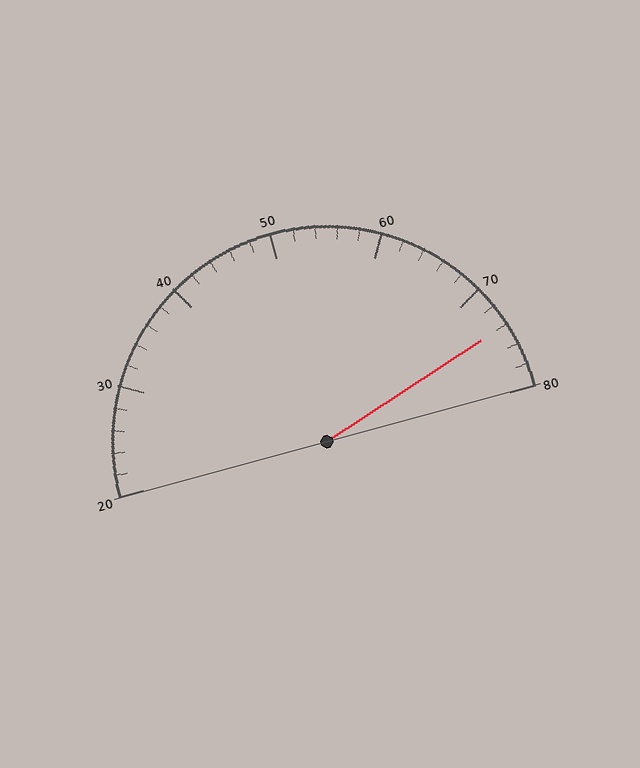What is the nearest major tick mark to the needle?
The nearest major tick mark is 70.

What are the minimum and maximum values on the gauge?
The gauge ranges from 20 to 80.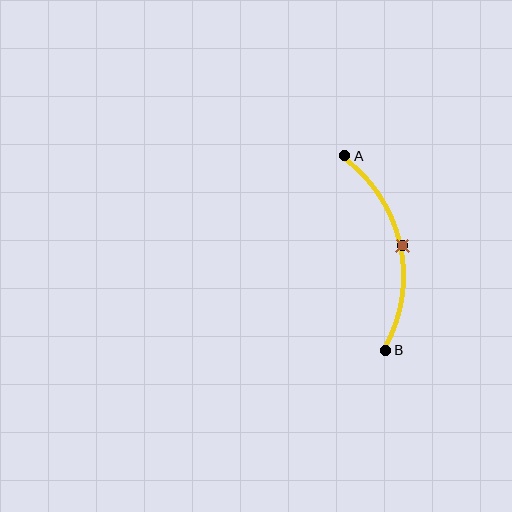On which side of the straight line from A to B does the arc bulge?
The arc bulges to the right of the straight line connecting A and B.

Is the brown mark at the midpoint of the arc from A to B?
Yes. The brown mark lies on the arc at equal arc-length from both A and B — it is the arc midpoint.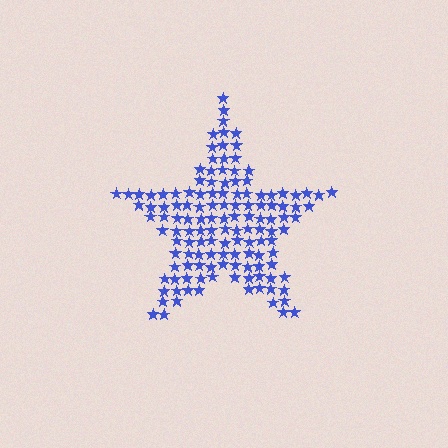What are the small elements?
The small elements are stars.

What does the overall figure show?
The overall figure shows a star.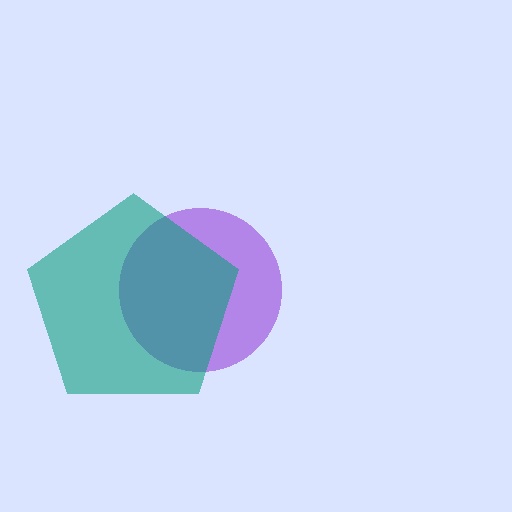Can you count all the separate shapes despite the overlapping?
Yes, there are 2 separate shapes.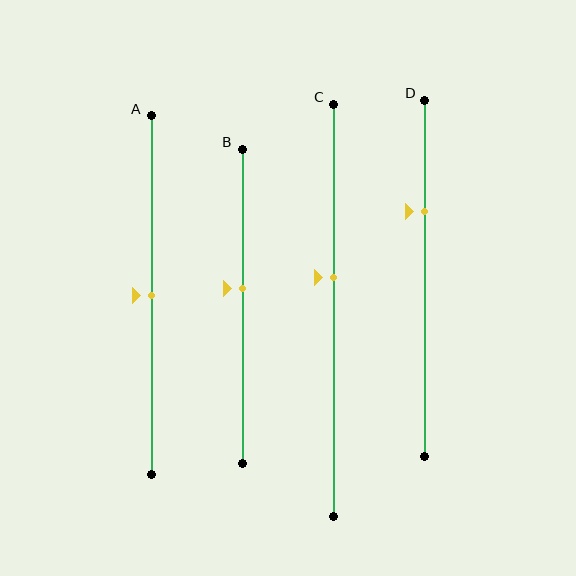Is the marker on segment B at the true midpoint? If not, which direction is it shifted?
No, the marker on segment B is shifted upward by about 6% of the segment length.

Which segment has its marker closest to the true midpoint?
Segment A has its marker closest to the true midpoint.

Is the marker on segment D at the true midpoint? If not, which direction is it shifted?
No, the marker on segment D is shifted upward by about 19% of the segment length.